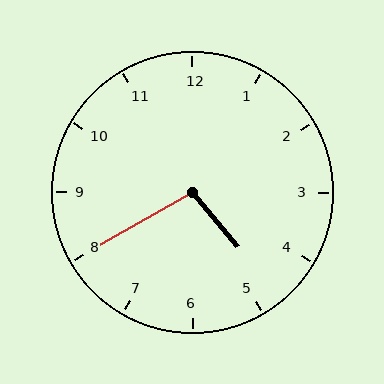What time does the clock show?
4:40.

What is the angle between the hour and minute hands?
Approximately 100 degrees.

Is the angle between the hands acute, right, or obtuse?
It is obtuse.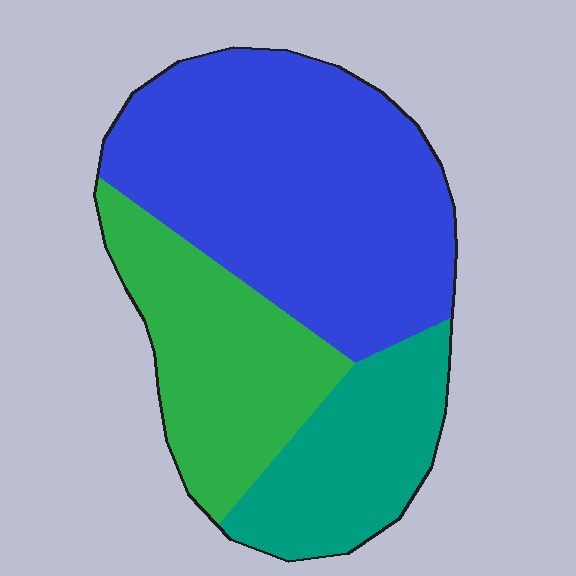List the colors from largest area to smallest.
From largest to smallest: blue, green, teal.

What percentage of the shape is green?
Green covers 27% of the shape.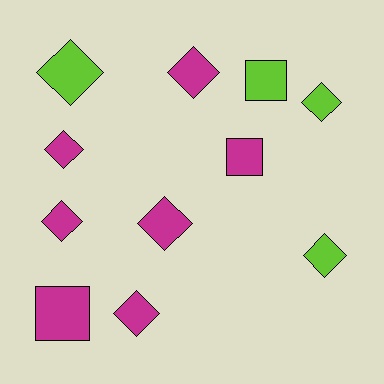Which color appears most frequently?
Magenta, with 7 objects.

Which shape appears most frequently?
Diamond, with 8 objects.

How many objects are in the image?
There are 11 objects.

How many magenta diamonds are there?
There are 5 magenta diamonds.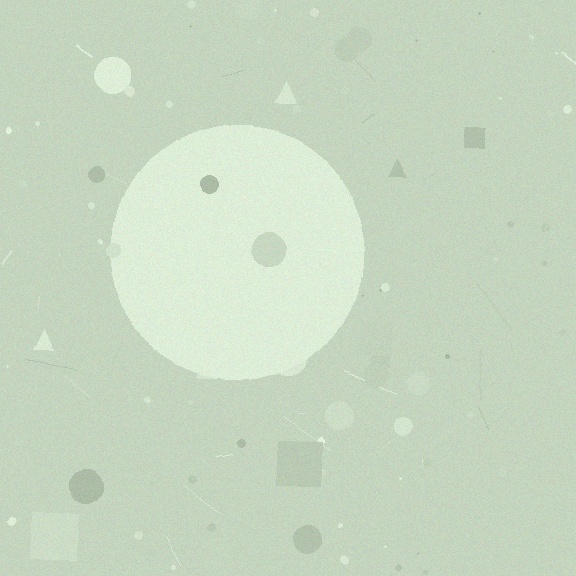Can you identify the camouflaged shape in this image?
The camouflaged shape is a circle.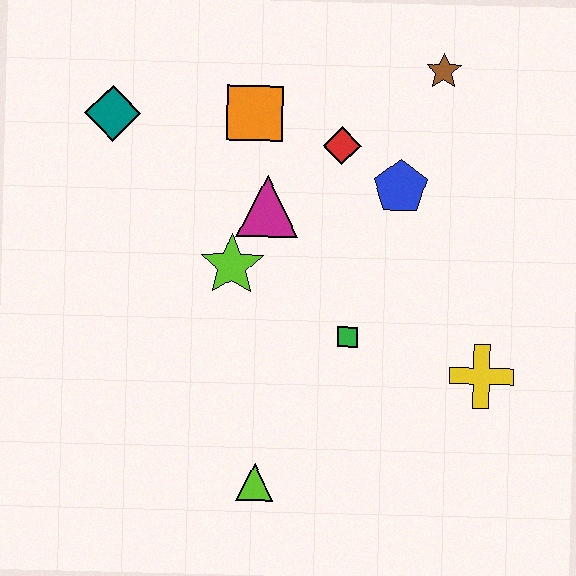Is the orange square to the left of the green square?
Yes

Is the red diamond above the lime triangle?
Yes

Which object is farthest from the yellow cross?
The teal diamond is farthest from the yellow cross.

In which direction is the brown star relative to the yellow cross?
The brown star is above the yellow cross.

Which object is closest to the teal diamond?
The orange square is closest to the teal diamond.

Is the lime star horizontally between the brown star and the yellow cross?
No